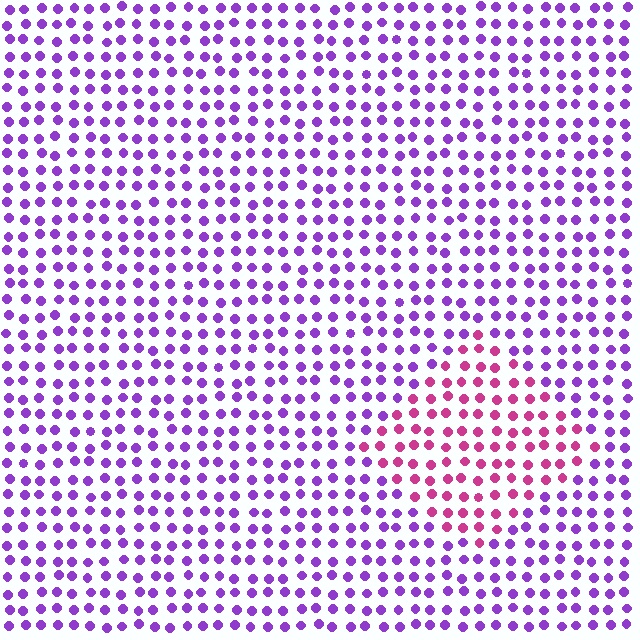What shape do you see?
I see a diamond.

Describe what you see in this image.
The image is filled with small purple elements in a uniform arrangement. A diamond-shaped region is visible where the elements are tinted to a slightly different hue, forming a subtle color boundary.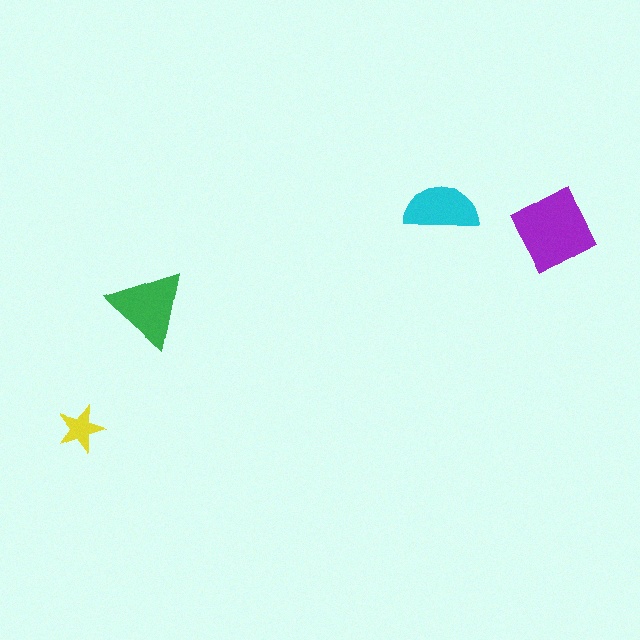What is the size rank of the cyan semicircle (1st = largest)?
3rd.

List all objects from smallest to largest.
The yellow star, the cyan semicircle, the green triangle, the purple diamond.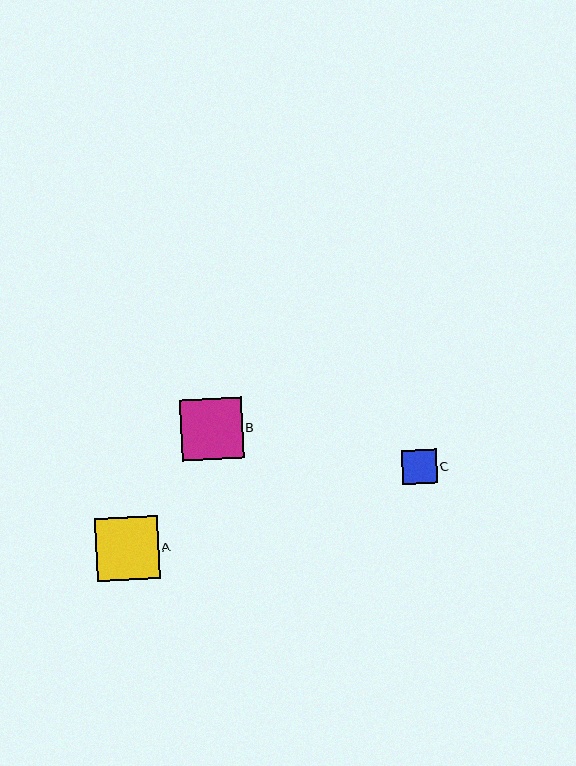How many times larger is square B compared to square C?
Square B is approximately 1.8 times the size of square C.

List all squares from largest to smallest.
From largest to smallest: A, B, C.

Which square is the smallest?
Square C is the smallest with a size of approximately 34 pixels.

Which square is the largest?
Square A is the largest with a size of approximately 63 pixels.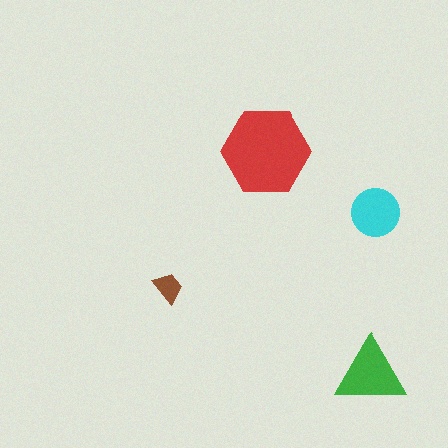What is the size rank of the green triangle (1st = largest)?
2nd.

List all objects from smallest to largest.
The brown trapezoid, the cyan circle, the green triangle, the red hexagon.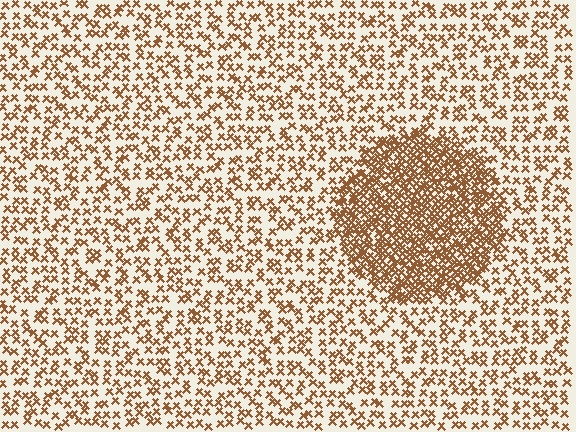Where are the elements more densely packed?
The elements are more densely packed inside the circle boundary.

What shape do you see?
I see a circle.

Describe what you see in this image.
The image contains small brown elements arranged at two different densities. A circle-shaped region is visible where the elements are more densely packed than the surrounding area.